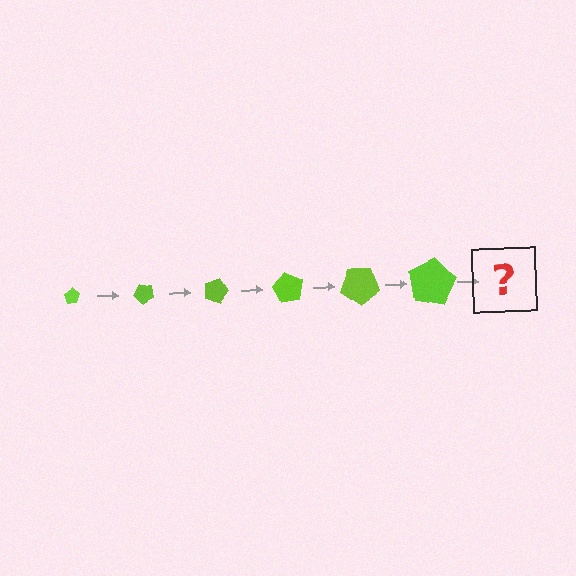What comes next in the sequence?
The next element should be a pentagon, larger than the previous one and rotated 270 degrees from the start.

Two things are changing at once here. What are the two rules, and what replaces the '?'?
The two rules are that the pentagon grows larger each step and it rotates 45 degrees each step. The '?' should be a pentagon, larger than the previous one and rotated 270 degrees from the start.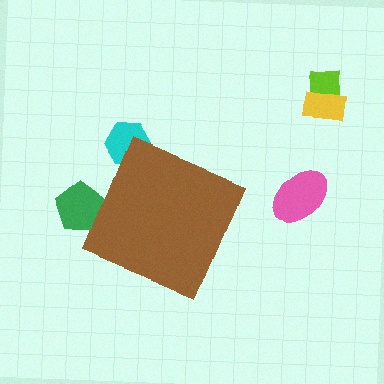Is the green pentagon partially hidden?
Yes, the green pentagon is partially hidden behind the brown diamond.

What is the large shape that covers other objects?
A brown diamond.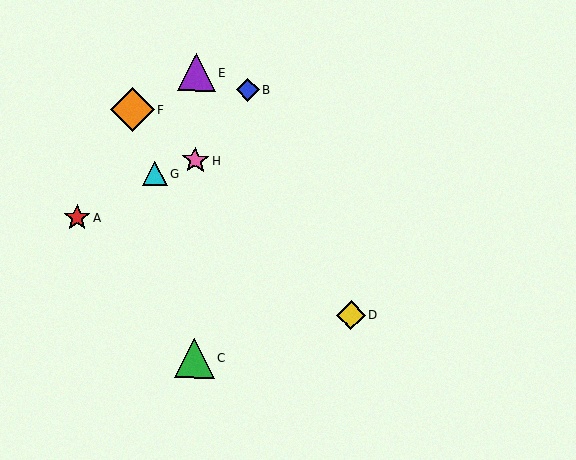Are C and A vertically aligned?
No, C is at x≈195 and A is at x≈77.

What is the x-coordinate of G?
Object G is at x≈155.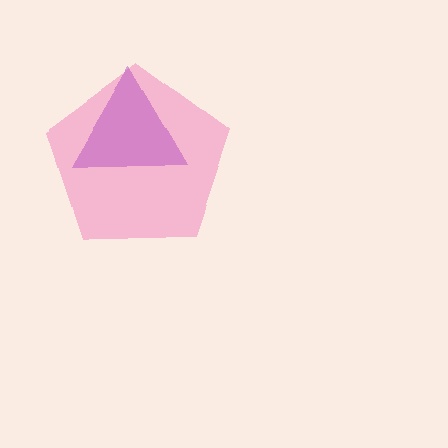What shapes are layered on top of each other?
The layered shapes are: a pink pentagon, a purple triangle.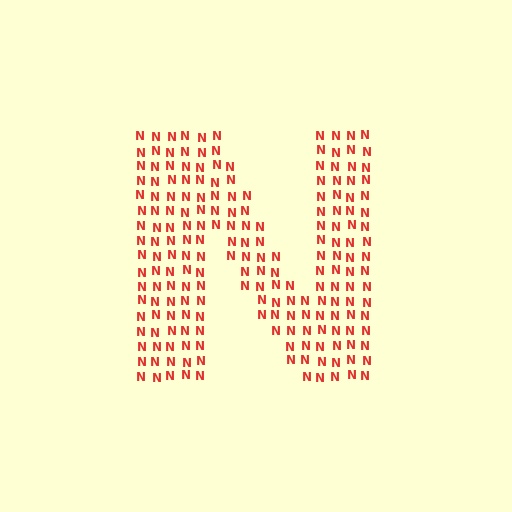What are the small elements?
The small elements are letter N's.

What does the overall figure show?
The overall figure shows the letter N.